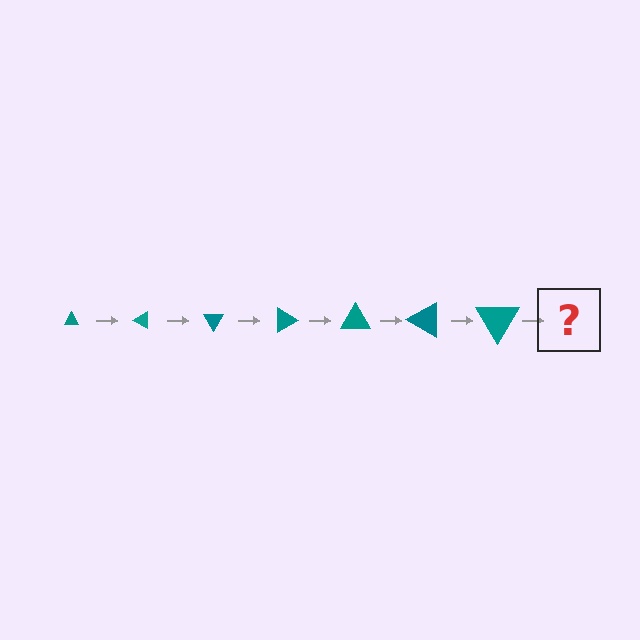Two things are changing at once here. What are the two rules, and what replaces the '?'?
The two rules are that the triangle grows larger each step and it rotates 30 degrees each step. The '?' should be a triangle, larger than the previous one and rotated 210 degrees from the start.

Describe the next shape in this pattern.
It should be a triangle, larger than the previous one and rotated 210 degrees from the start.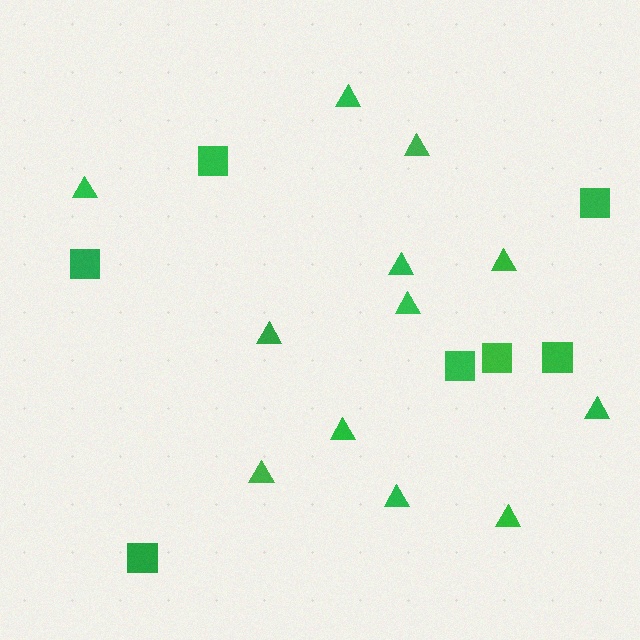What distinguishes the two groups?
There are 2 groups: one group of triangles (12) and one group of squares (7).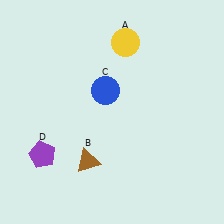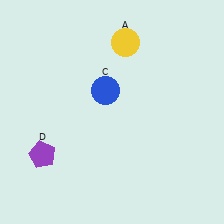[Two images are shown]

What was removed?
The brown triangle (B) was removed in Image 2.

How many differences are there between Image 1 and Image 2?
There is 1 difference between the two images.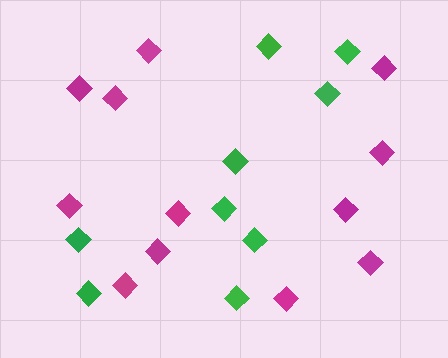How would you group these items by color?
There are 2 groups: one group of magenta diamonds (12) and one group of green diamonds (9).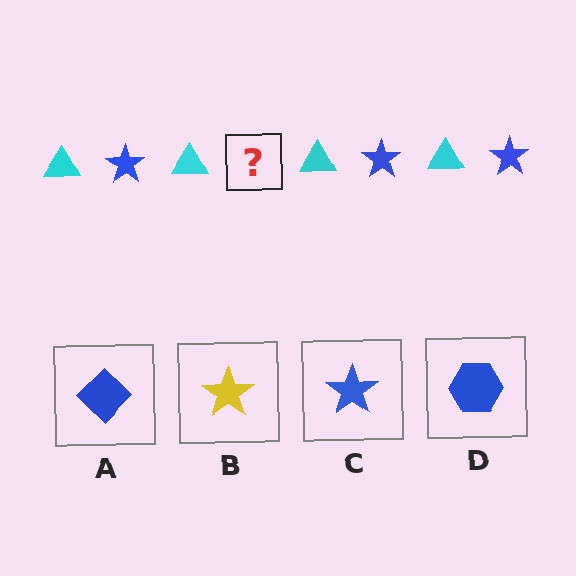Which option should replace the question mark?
Option C.